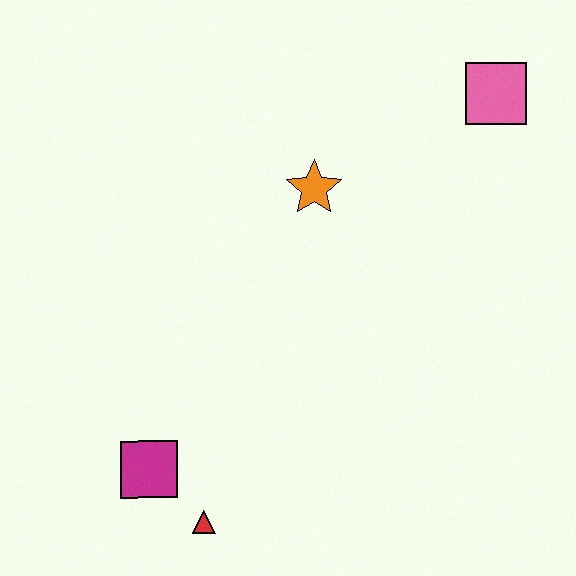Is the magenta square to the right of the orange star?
No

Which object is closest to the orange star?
The pink square is closest to the orange star.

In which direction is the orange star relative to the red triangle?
The orange star is above the red triangle.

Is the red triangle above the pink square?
No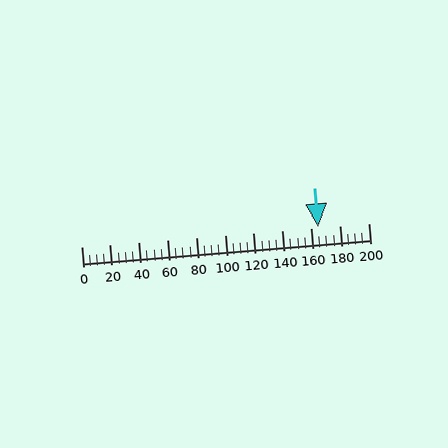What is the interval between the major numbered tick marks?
The major tick marks are spaced 20 units apart.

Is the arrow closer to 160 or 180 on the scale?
The arrow is closer to 160.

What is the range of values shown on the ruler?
The ruler shows values from 0 to 200.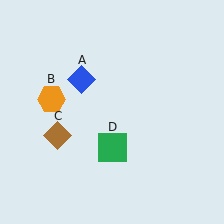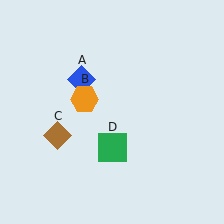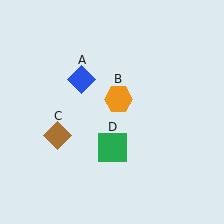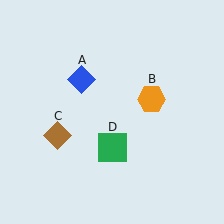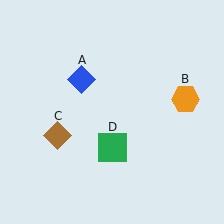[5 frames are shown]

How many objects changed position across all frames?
1 object changed position: orange hexagon (object B).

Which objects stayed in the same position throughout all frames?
Blue diamond (object A) and brown diamond (object C) and green square (object D) remained stationary.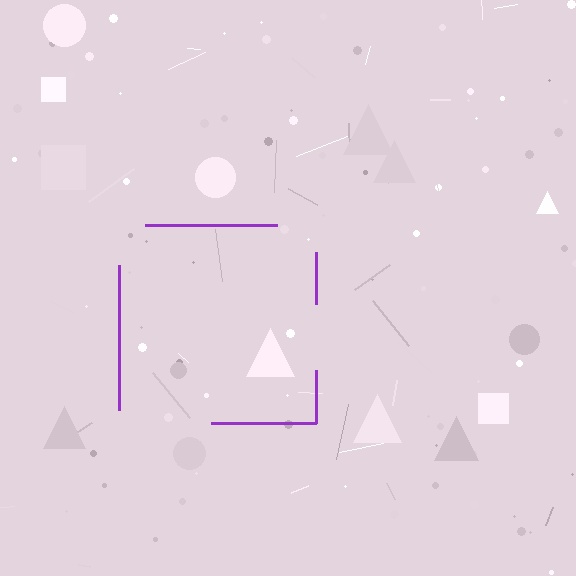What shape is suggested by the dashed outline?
The dashed outline suggests a square.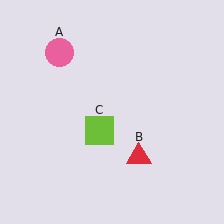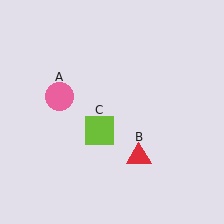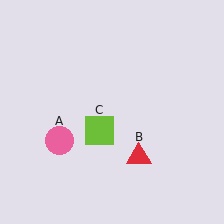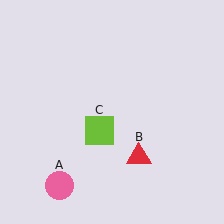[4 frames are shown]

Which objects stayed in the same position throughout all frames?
Red triangle (object B) and lime square (object C) remained stationary.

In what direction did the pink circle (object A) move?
The pink circle (object A) moved down.